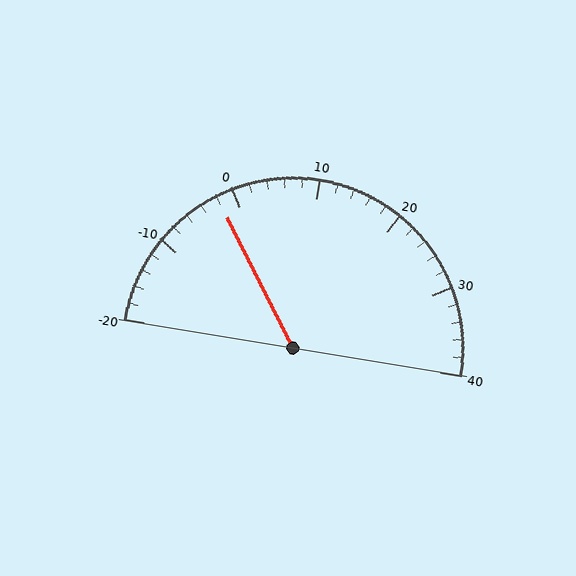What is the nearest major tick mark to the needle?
The nearest major tick mark is 0.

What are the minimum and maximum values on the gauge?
The gauge ranges from -20 to 40.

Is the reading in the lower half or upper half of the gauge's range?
The reading is in the lower half of the range (-20 to 40).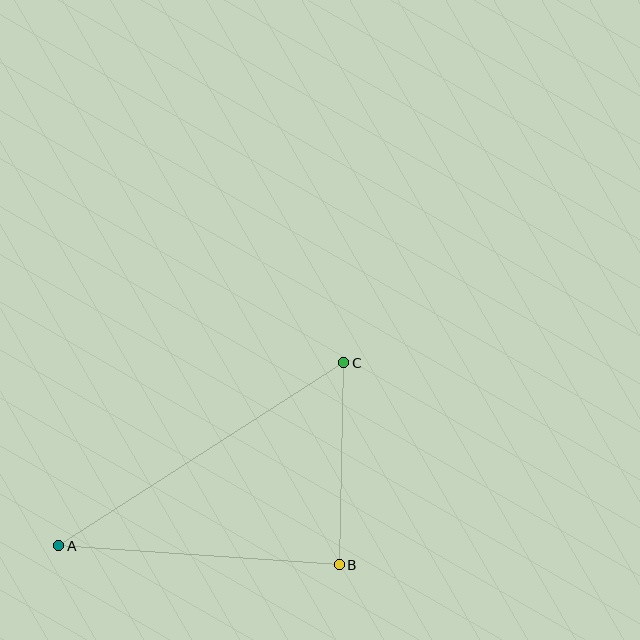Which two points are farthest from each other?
Points A and C are farthest from each other.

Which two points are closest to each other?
Points B and C are closest to each other.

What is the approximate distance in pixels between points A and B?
The distance between A and B is approximately 281 pixels.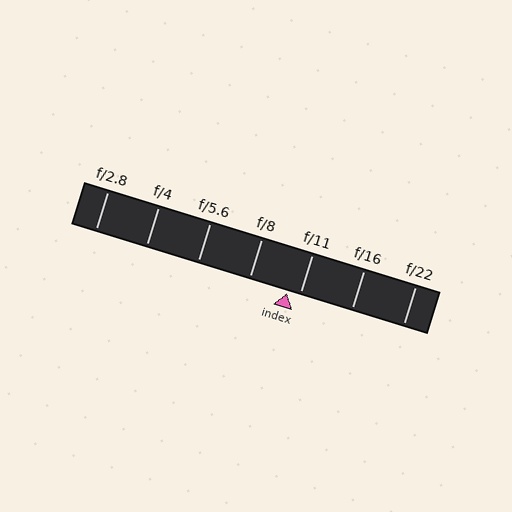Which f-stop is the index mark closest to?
The index mark is closest to f/11.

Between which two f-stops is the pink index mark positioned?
The index mark is between f/8 and f/11.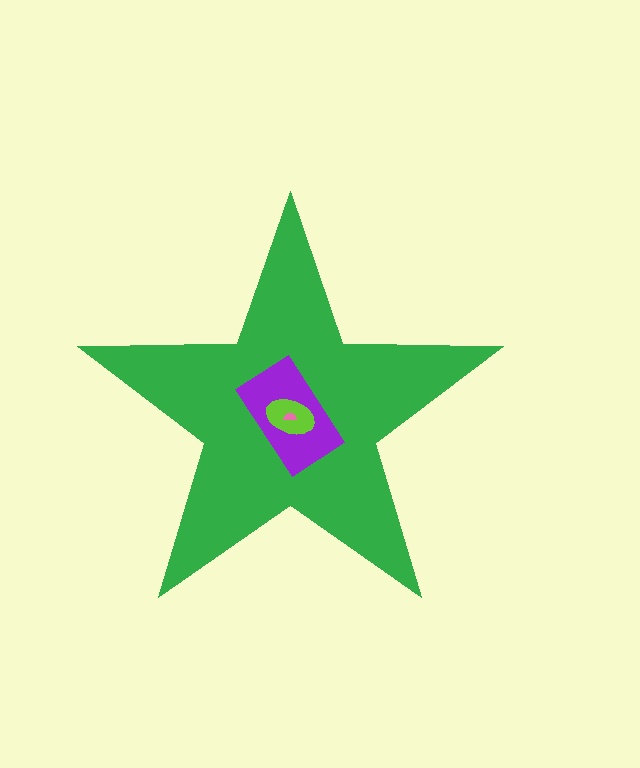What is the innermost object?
The pink semicircle.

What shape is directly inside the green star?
The purple rectangle.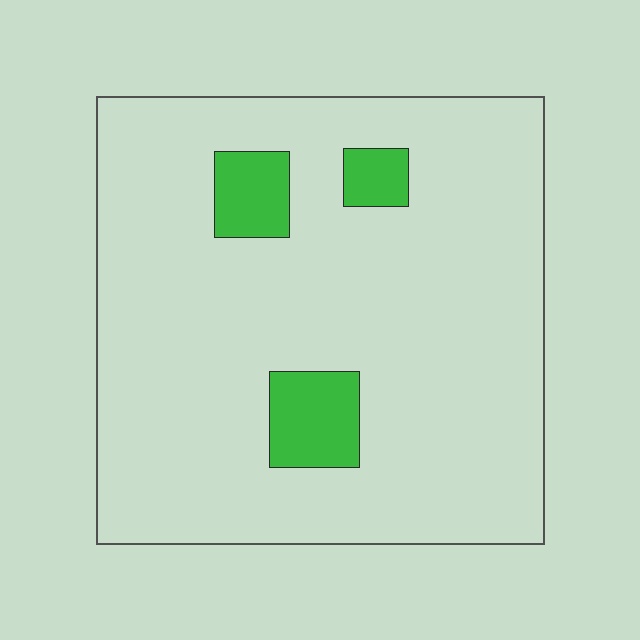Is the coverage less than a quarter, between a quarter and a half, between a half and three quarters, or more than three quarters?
Less than a quarter.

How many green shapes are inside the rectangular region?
3.